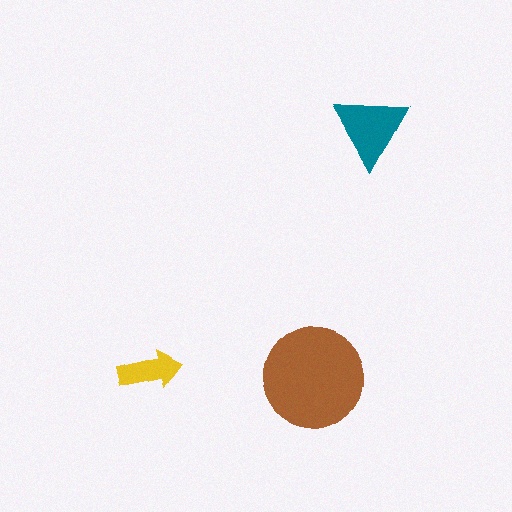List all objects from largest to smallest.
The brown circle, the teal triangle, the yellow arrow.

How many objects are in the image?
There are 3 objects in the image.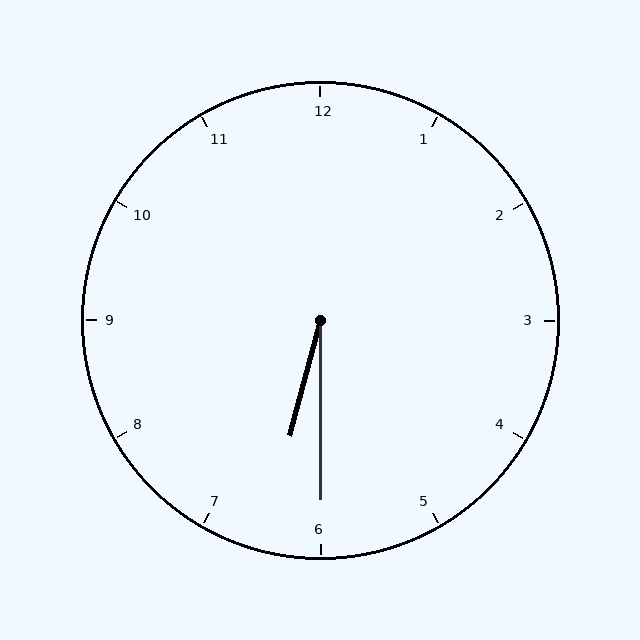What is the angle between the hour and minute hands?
Approximately 15 degrees.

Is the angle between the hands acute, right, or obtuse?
It is acute.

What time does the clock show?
6:30.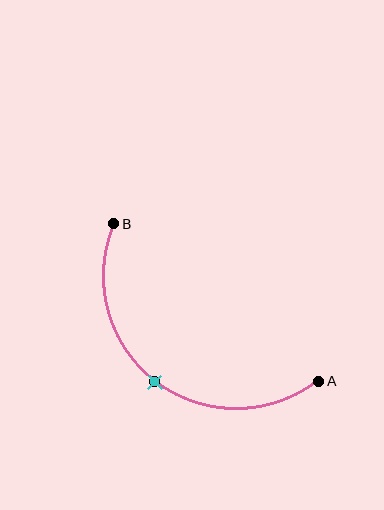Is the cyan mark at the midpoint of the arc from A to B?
Yes. The cyan mark lies on the arc at equal arc-length from both A and B — it is the arc midpoint.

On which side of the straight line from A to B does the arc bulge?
The arc bulges below and to the left of the straight line connecting A and B.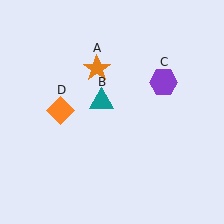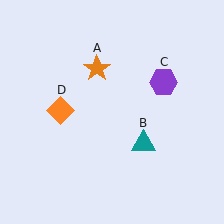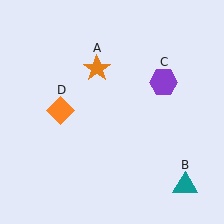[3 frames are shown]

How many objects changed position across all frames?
1 object changed position: teal triangle (object B).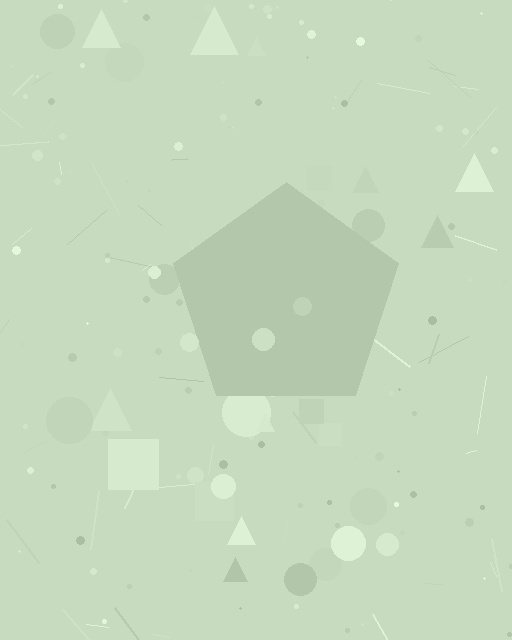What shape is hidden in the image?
A pentagon is hidden in the image.